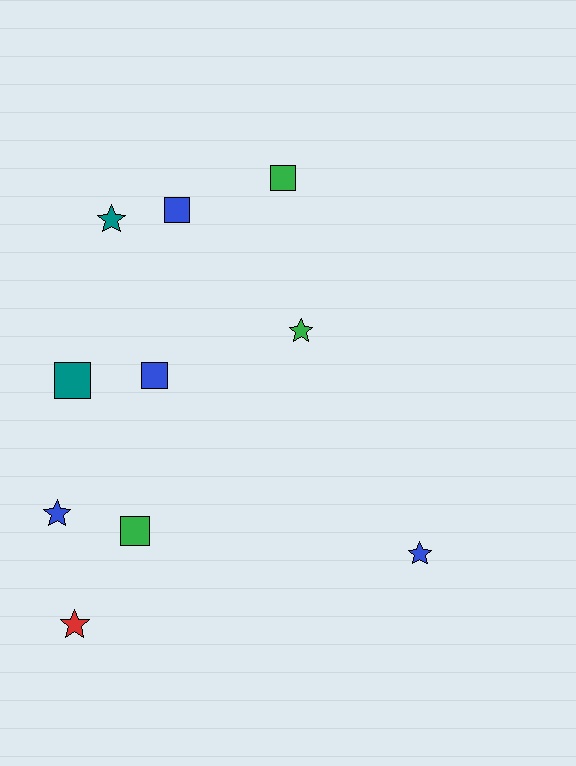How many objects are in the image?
There are 10 objects.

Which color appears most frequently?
Blue, with 4 objects.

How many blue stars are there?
There are 2 blue stars.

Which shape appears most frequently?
Square, with 5 objects.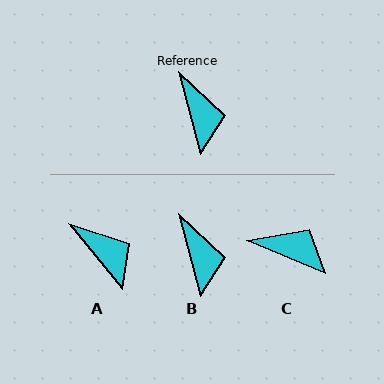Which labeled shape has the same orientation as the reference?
B.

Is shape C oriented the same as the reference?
No, it is off by about 53 degrees.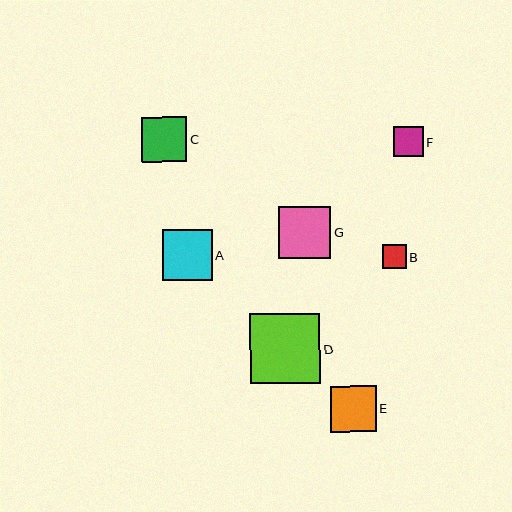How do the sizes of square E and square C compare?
Square E and square C are approximately the same size.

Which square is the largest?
Square D is the largest with a size of approximately 70 pixels.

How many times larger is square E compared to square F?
Square E is approximately 1.6 times the size of square F.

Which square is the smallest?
Square B is the smallest with a size of approximately 24 pixels.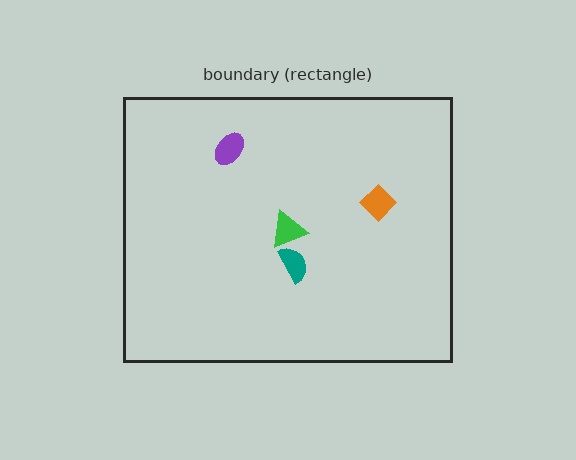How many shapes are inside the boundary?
4 inside, 0 outside.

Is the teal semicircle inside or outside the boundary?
Inside.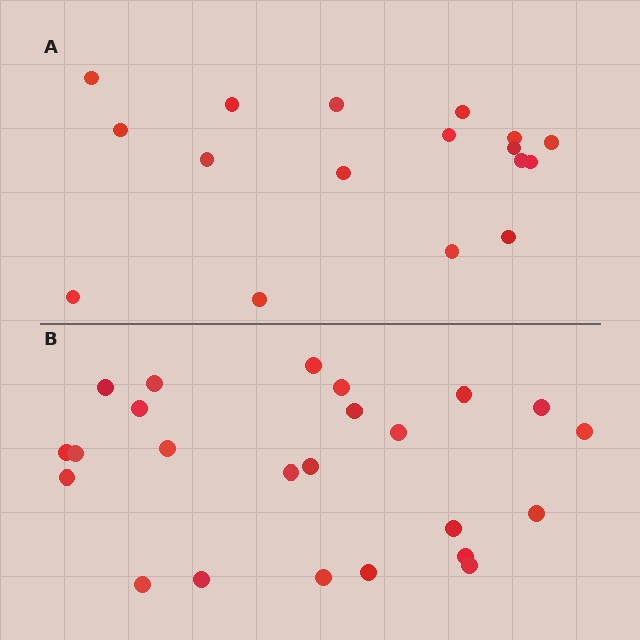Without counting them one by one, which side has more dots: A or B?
Region B (the bottom region) has more dots.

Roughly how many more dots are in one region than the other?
Region B has roughly 8 or so more dots than region A.